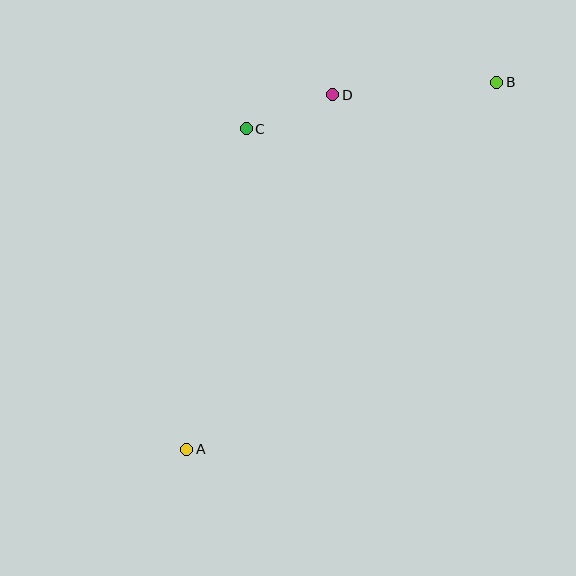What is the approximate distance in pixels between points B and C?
The distance between B and C is approximately 255 pixels.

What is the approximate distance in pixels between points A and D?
The distance between A and D is approximately 383 pixels.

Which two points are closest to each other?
Points C and D are closest to each other.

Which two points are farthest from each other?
Points A and B are farthest from each other.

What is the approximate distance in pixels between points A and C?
The distance between A and C is approximately 326 pixels.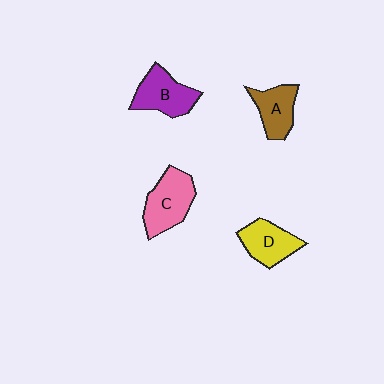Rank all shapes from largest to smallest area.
From largest to smallest: C (pink), B (purple), D (yellow), A (brown).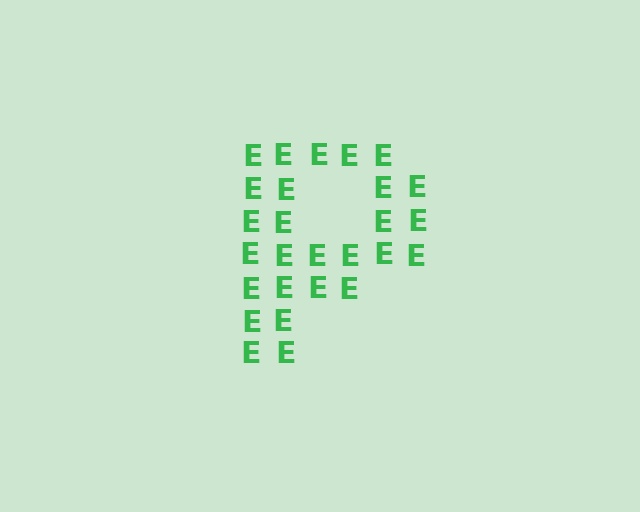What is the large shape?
The large shape is the letter P.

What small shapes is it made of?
It is made of small letter E's.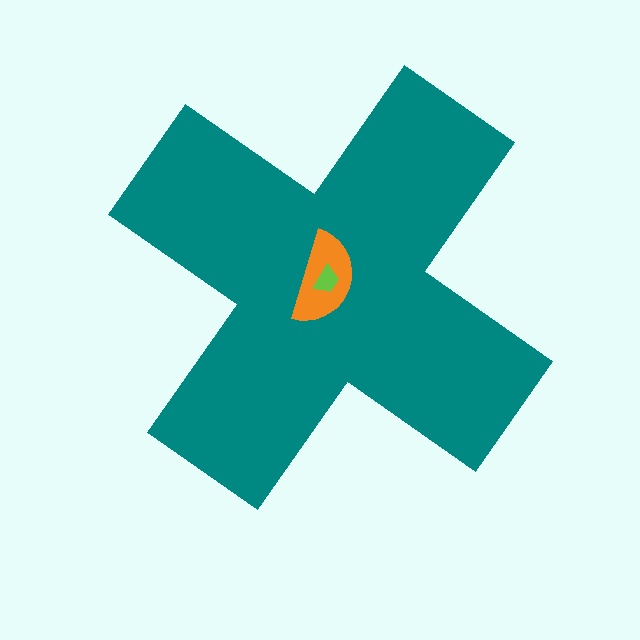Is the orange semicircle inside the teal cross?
Yes.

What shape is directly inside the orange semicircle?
The lime trapezoid.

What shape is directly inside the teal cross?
The orange semicircle.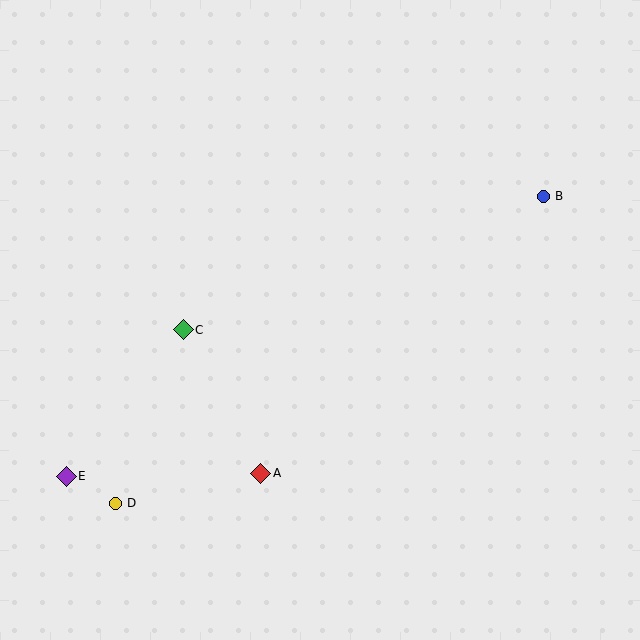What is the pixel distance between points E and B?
The distance between E and B is 553 pixels.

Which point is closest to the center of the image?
Point C at (183, 330) is closest to the center.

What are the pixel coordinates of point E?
Point E is at (66, 476).